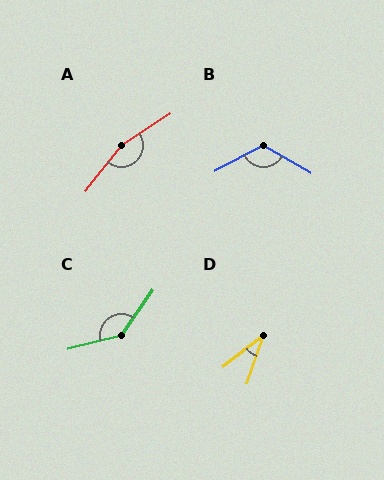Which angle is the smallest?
D, at approximately 33 degrees.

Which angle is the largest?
A, at approximately 162 degrees.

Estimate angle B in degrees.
Approximately 122 degrees.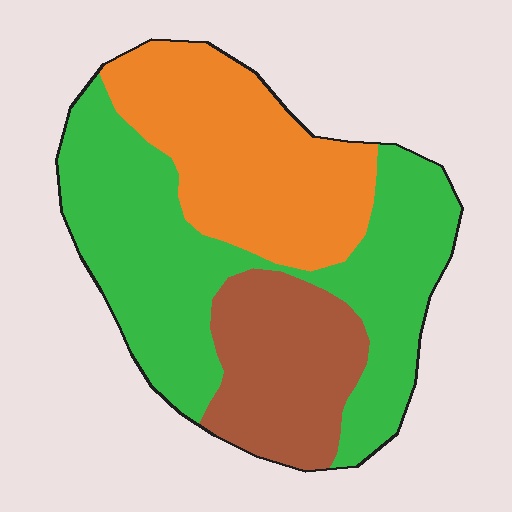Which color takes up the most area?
Green, at roughly 50%.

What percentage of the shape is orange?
Orange takes up between a quarter and a half of the shape.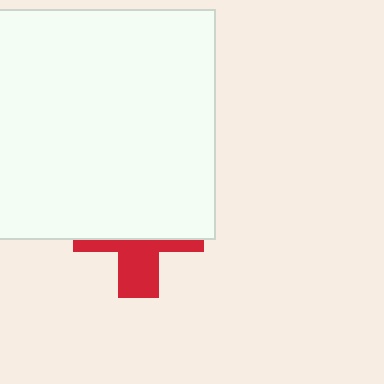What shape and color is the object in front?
The object in front is a white square.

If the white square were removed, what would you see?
You would see the complete red cross.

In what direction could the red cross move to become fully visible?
The red cross could move down. That would shift it out from behind the white square entirely.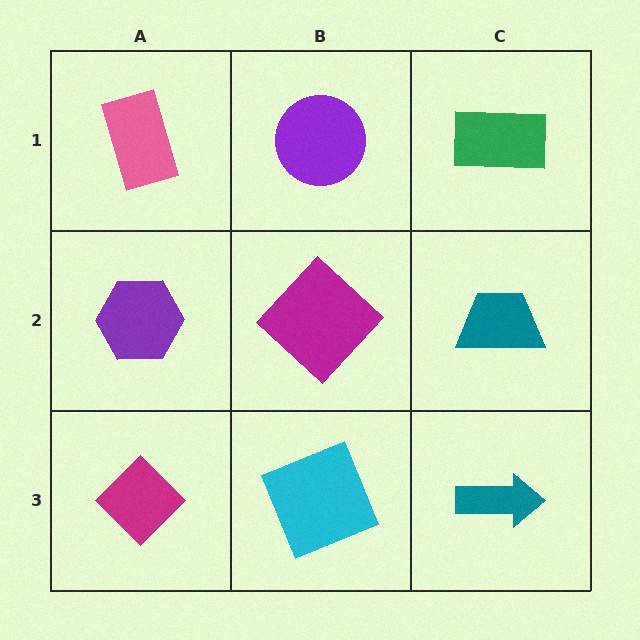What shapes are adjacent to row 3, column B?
A magenta diamond (row 2, column B), a magenta diamond (row 3, column A), a teal arrow (row 3, column C).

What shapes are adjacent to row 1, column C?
A teal trapezoid (row 2, column C), a purple circle (row 1, column B).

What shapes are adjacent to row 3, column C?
A teal trapezoid (row 2, column C), a cyan square (row 3, column B).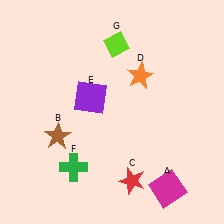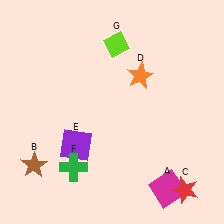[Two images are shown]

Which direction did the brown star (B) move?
The brown star (B) moved down.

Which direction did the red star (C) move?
The red star (C) moved right.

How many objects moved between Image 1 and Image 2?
3 objects moved between the two images.